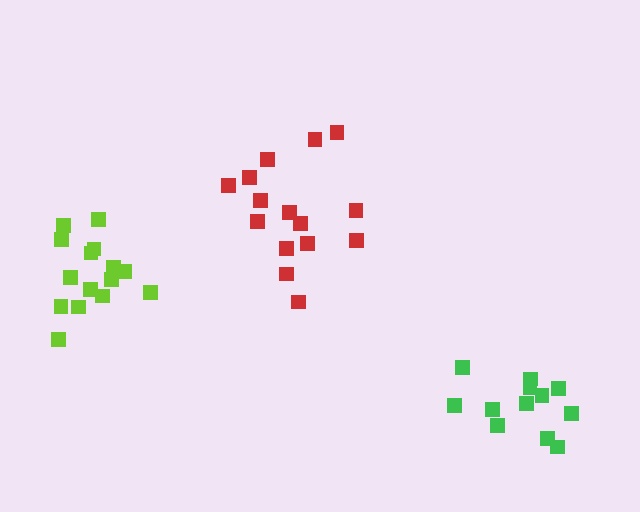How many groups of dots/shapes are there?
There are 3 groups.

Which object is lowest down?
The green cluster is bottommost.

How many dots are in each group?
Group 1: 15 dots, Group 2: 12 dots, Group 3: 15 dots (42 total).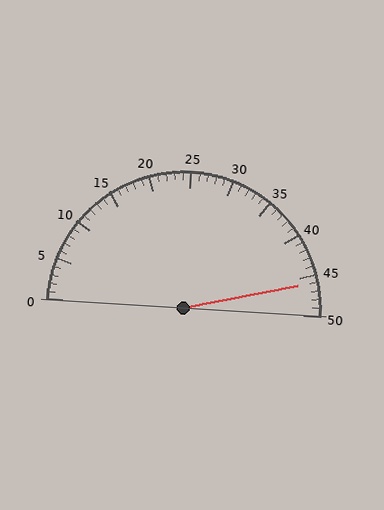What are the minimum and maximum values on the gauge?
The gauge ranges from 0 to 50.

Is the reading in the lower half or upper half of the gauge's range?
The reading is in the upper half of the range (0 to 50).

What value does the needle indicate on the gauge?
The needle indicates approximately 46.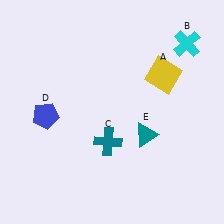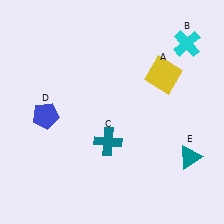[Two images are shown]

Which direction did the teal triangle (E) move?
The teal triangle (E) moved right.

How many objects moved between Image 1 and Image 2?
1 object moved between the two images.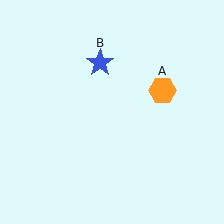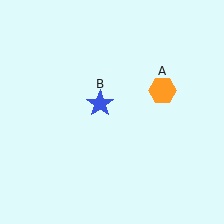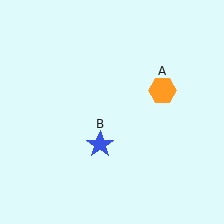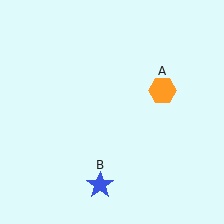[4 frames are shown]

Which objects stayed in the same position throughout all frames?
Orange hexagon (object A) remained stationary.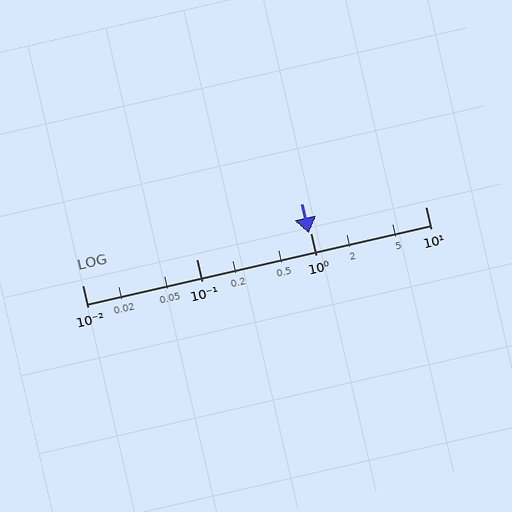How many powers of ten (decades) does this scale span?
The scale spans 3 decades, from 0.01 to 10.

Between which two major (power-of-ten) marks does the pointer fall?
The pointer is between 0.1 and 1.